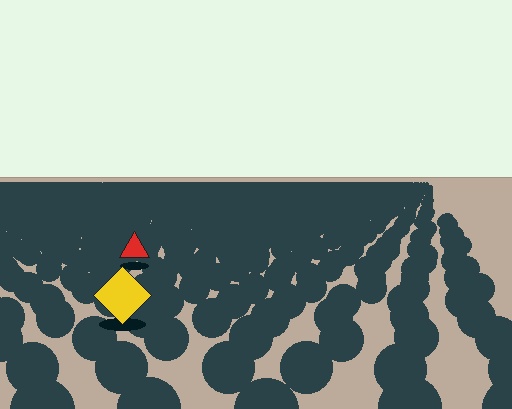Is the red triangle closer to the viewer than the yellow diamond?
No. The yellow diamond is closer — you can tell from the texture gradient: the ground texture is coarser near it.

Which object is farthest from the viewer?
The red triangle is farthest from the viewer. It appears smaller and the ground texture around it is denser.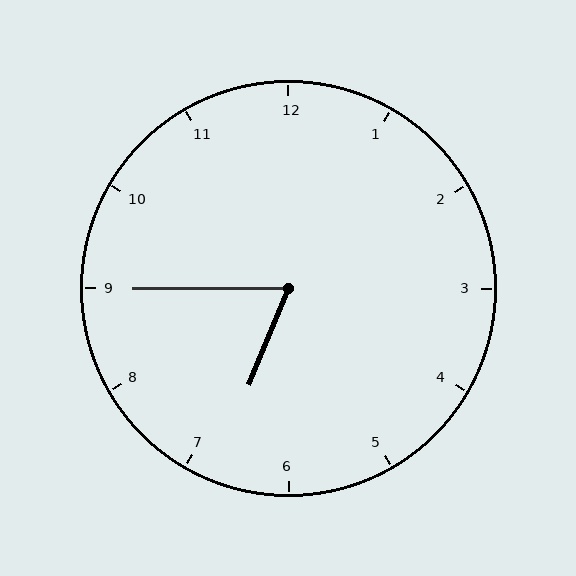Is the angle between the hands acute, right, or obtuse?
It is acute.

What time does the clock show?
6:45.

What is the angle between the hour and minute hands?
Approximately 68 degrees.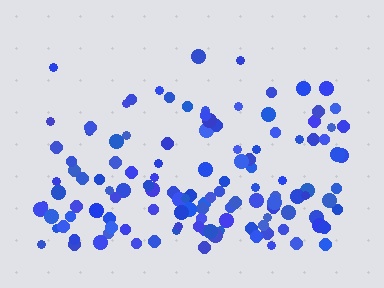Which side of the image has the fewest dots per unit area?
The top.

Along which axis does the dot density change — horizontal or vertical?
Vertical.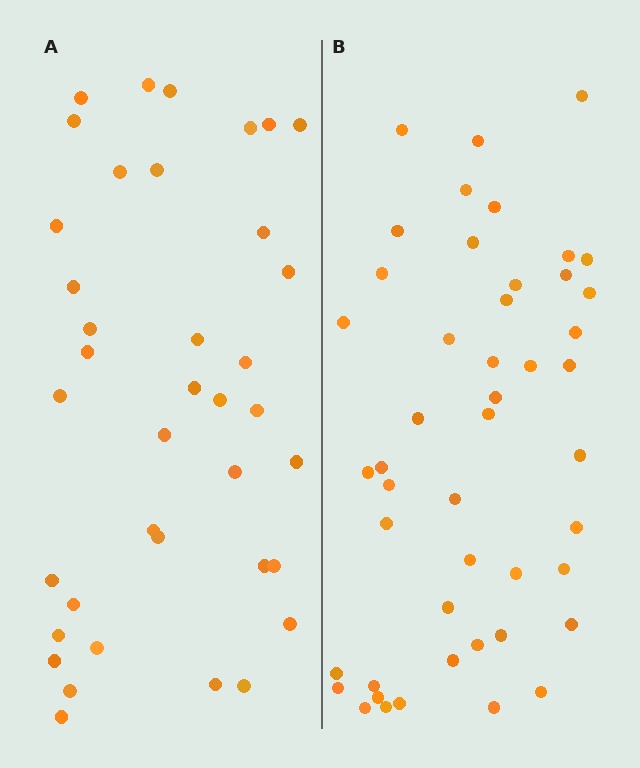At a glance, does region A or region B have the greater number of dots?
Region B (the right region) has more dots.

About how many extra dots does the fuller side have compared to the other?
Region B has roughly 8 or so more dots than region A.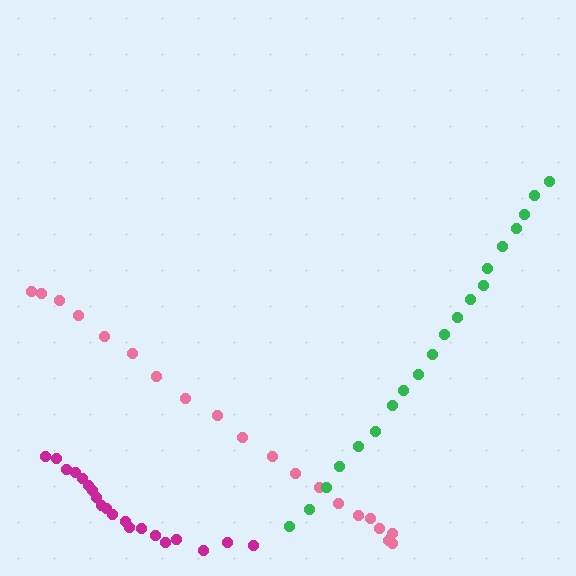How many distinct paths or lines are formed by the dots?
There are 3 distinct paths.